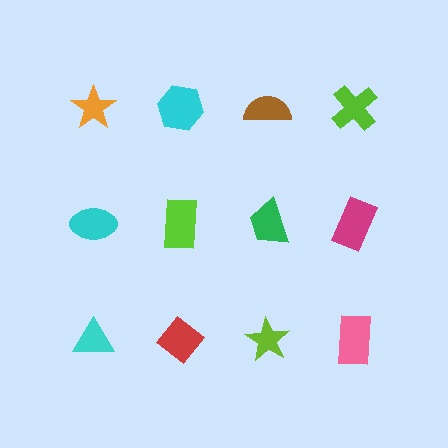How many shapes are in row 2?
4 shapes.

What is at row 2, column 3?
A green trapezoid.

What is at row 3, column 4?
A pink rectangle.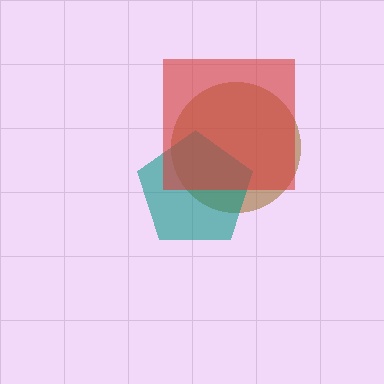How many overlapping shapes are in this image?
There are 3 overlapping shapes in the image.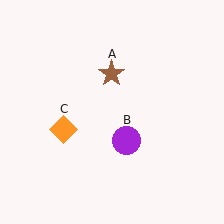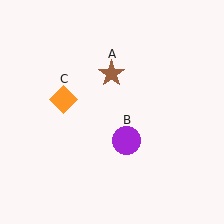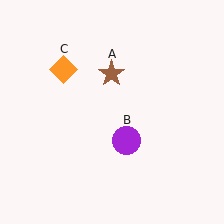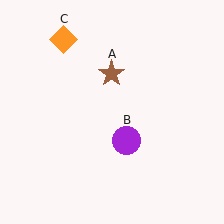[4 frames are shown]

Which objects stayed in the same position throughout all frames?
Brown star (object A) and purple circle (object B) remained stationary.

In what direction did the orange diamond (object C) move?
The orange diamond (object C) moved up.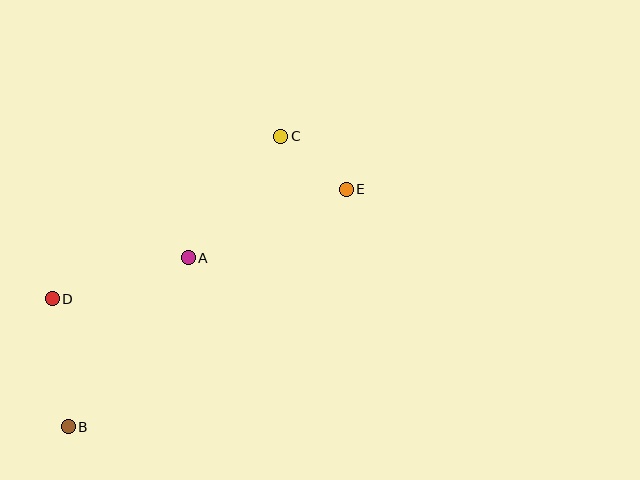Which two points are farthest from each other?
Points B and E are farthest from each other.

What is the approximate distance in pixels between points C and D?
The distance between C and D is approximately 281 pixels.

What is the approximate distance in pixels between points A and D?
The distance between A and D is approximately 142 pixels.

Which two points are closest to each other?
Points C and E are closest to each other.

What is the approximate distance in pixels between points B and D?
The distance between B and D is approximately 129 pixels.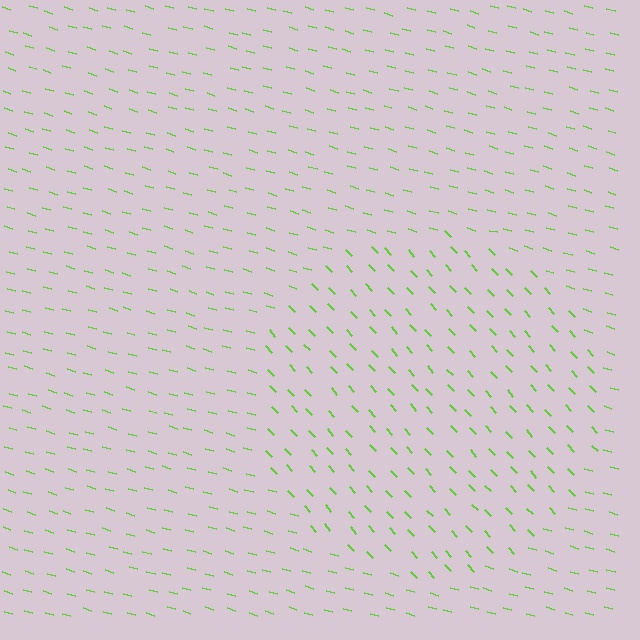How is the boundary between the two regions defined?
The boundary is defined purely by a change in line orientation (approximately 30 degrees difference). All lines are the same color and thickness.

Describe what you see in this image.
The image is filled with small lime line segments. A circle region in the image has lines oriented differently from the surrounding lines, creating a visible texture boundary.